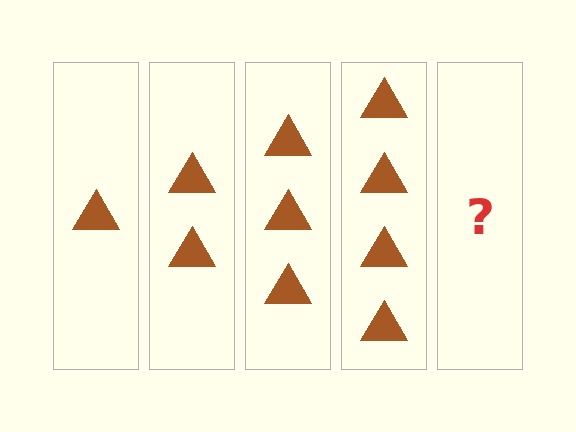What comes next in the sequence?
The next element should be 5 triangles.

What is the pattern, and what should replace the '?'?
The pattern is that each step adds one more triangle. The '?' should be 5 triangles.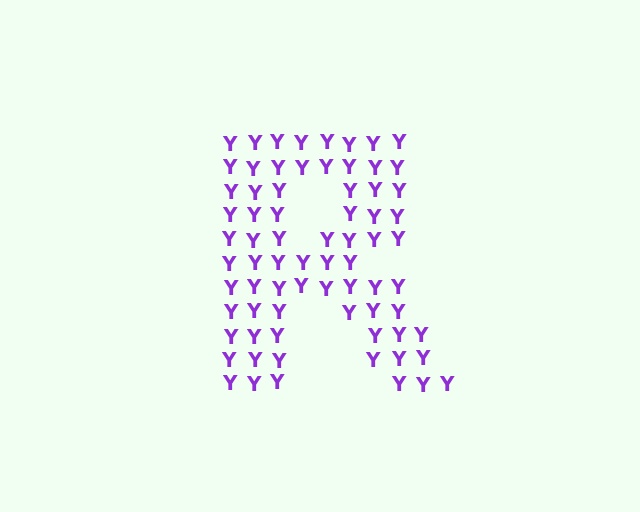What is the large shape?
The large shape is the letter R.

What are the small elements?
The small elements are letter Y's.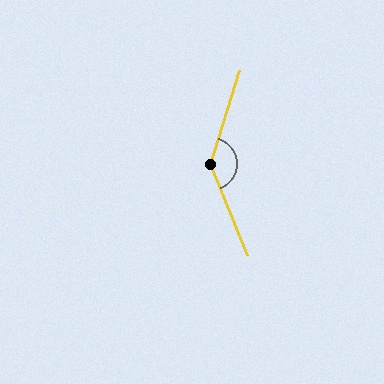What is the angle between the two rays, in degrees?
Approximately 141 degrees.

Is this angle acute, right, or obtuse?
It is obtuse.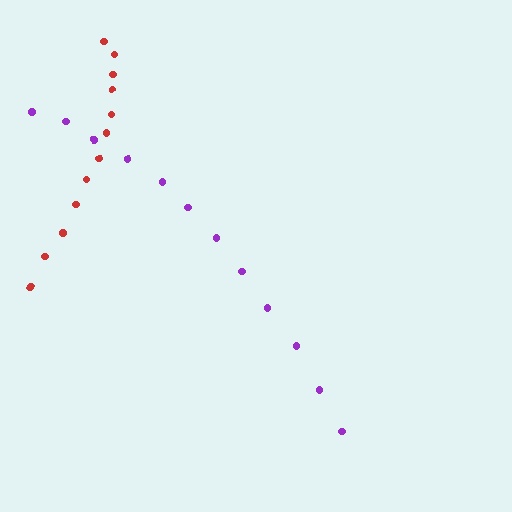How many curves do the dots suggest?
There are 2 distinct paths.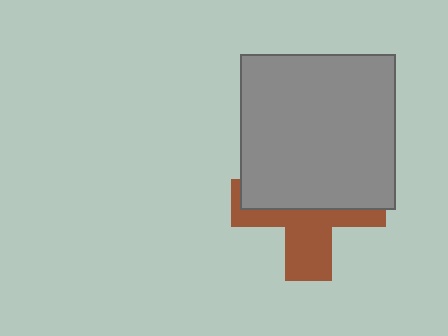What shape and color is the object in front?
The object in front is a gray square.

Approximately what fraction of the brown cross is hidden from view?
Roughly 56% of the brown cross is hidden behind the gray square.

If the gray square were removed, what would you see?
You would see the complete brown cross.